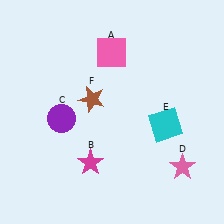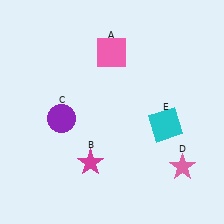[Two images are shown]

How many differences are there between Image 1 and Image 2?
There is 1 difference between the two images.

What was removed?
The brown star (F) was removed in Image 2.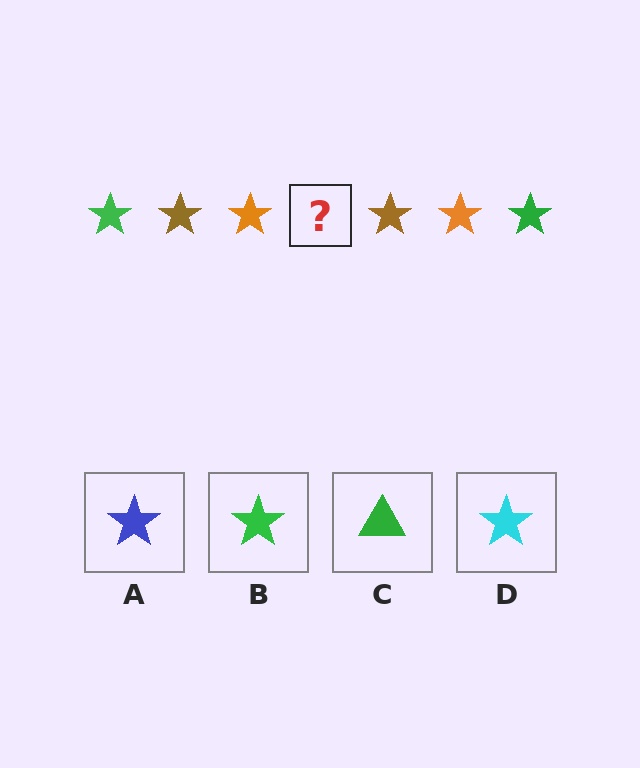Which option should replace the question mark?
Option B.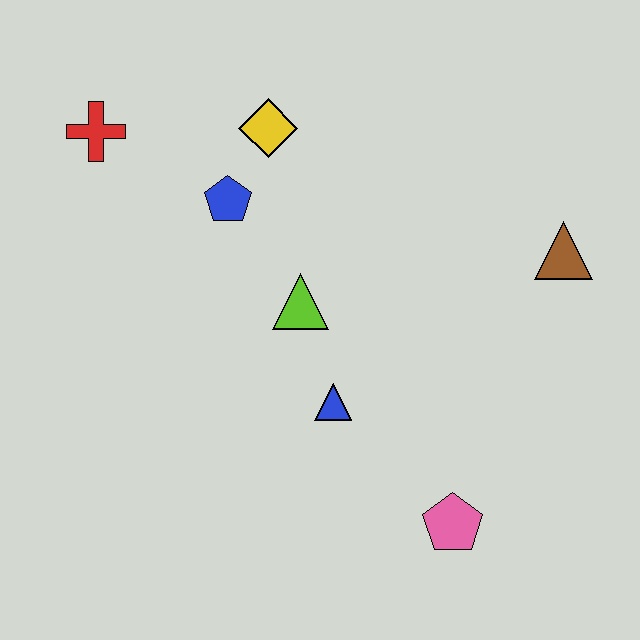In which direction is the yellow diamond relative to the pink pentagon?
The yellow diamond is above the pink pentagon.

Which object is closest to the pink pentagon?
The blue triangle is closest to the pink pentagon.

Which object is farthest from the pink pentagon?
The red cross is farthest from the pink pentagon.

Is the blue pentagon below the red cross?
Yes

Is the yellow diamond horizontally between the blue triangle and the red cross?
Yes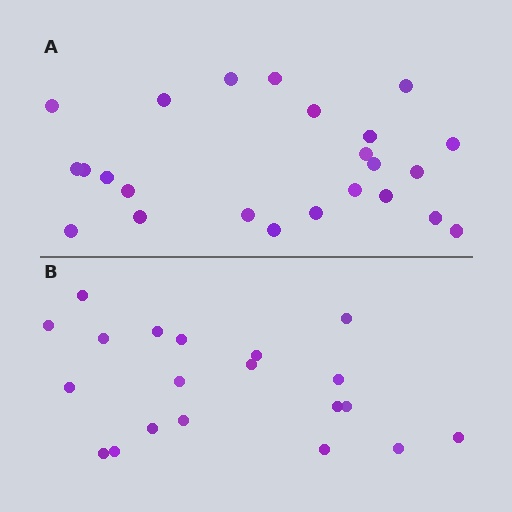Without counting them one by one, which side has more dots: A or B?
Region A (the top region) has more dots.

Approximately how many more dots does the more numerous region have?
Region A has about 4 more dots than region B.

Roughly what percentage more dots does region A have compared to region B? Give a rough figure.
About 20% more.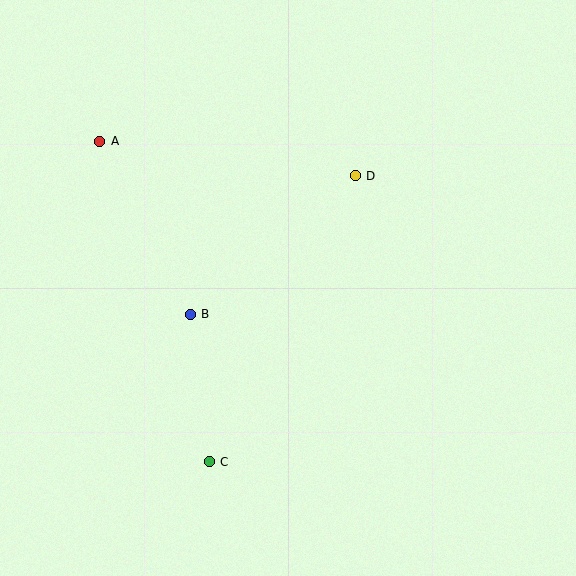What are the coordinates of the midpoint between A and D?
The midpoint between A and D is at (228, 159).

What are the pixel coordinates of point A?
Point A is at (100, 141).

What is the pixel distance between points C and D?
The distance between C and D is 321 pixels.